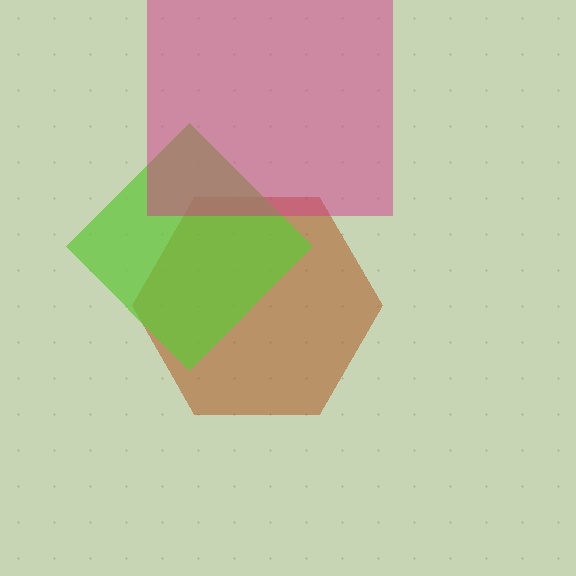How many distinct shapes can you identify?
There are 3 distinct shapes: a brown hexagon, a lime diamond, a magenta square.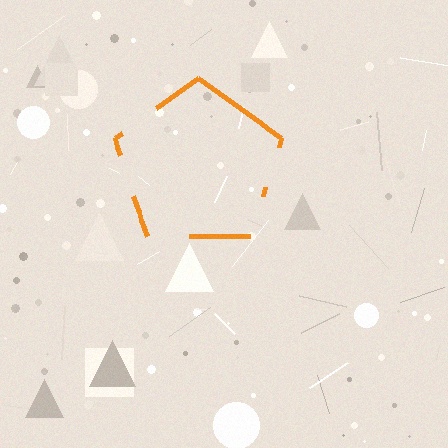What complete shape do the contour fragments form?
The contour fragments form a pentagon.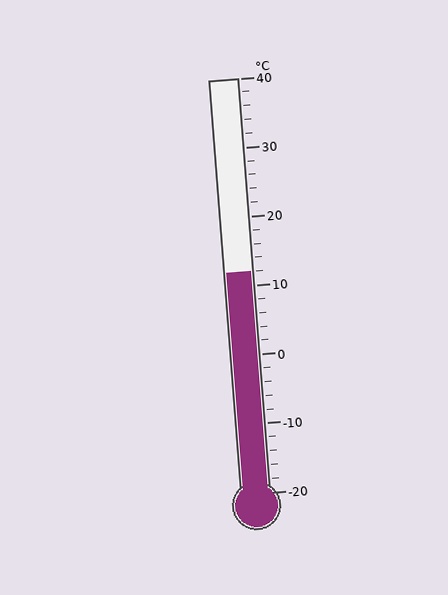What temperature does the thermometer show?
The thermometer shows approximately 12°C.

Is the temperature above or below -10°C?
The temperature is above -10°C.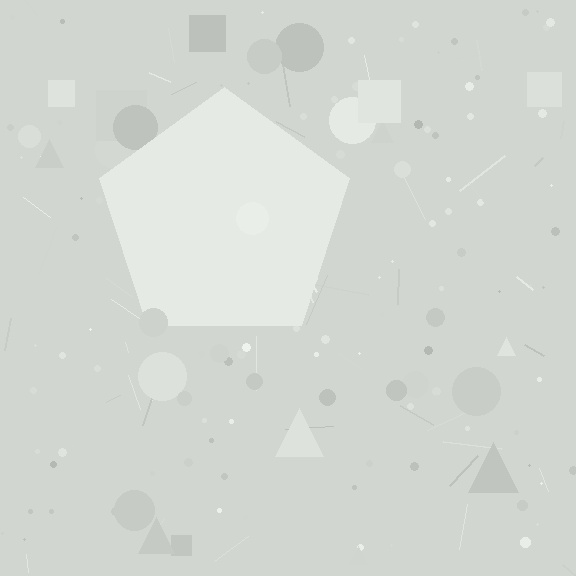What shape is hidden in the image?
A pentagon is hidden in the image.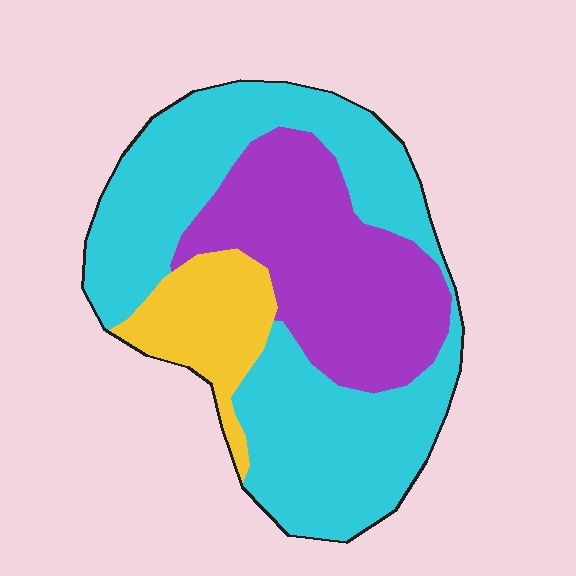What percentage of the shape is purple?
Purple takes up about one third (1/3) of the shape.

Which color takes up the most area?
Cyan, at roughly 55%.